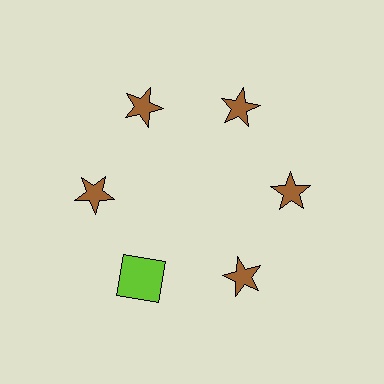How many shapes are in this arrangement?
There are 6 shapes arranged in a ring pattern.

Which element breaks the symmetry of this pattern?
The lime square at roughly the 7 o'clock position breaks the symmetry. All other shapes are brown stars.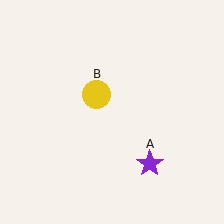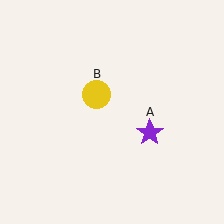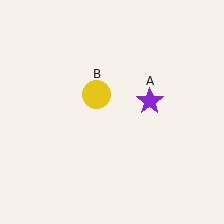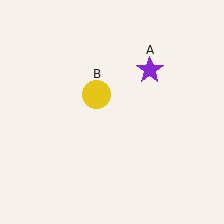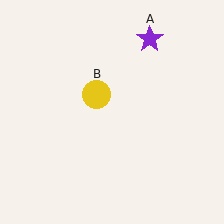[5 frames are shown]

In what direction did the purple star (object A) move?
The purple star (object A) moved up.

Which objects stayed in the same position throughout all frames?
Yellow circle (object B) remained stationary.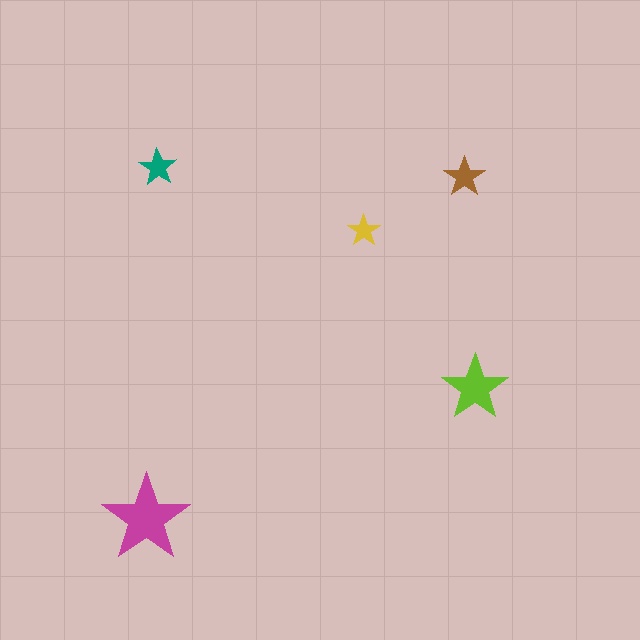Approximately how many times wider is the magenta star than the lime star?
About 1.5 times wider.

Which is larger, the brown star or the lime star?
The lime one.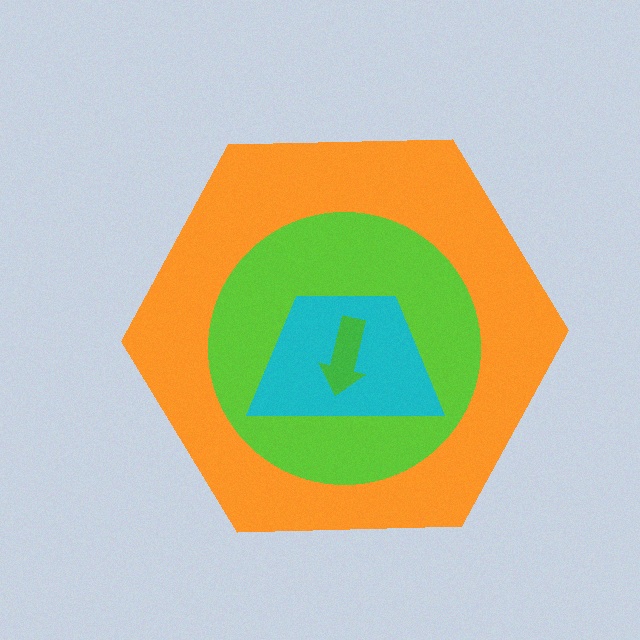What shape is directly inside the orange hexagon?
The lime circle.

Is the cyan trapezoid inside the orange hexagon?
Yes.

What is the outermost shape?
The orange hexagon.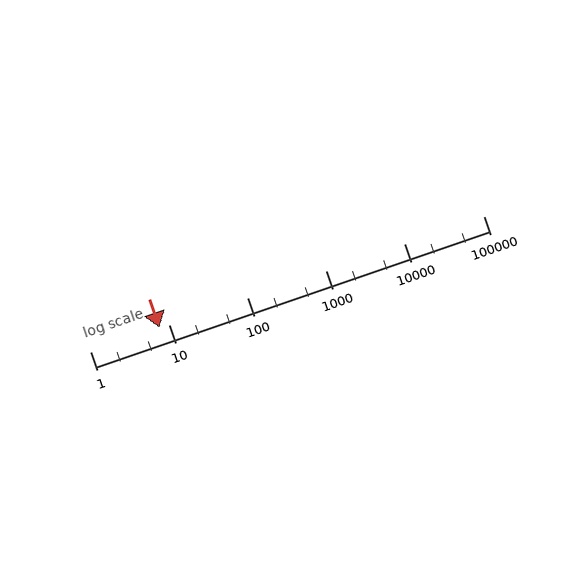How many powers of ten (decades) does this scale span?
The scale spans 5 decades, from 1 to 100000.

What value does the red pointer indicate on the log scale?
The pointer indicates approximately 7.7.